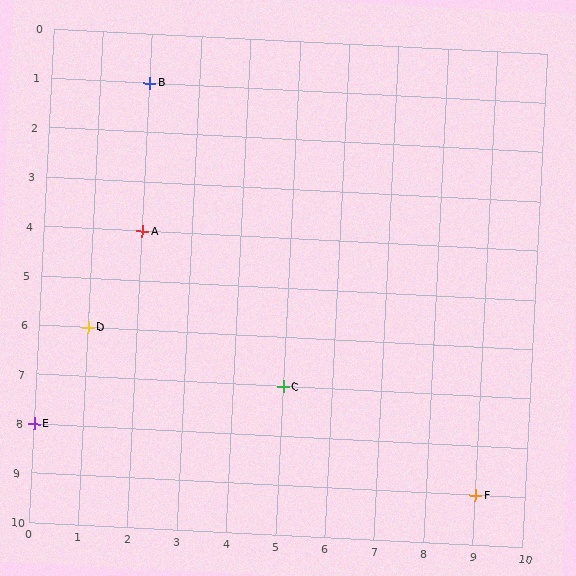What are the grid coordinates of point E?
Point E is at grid coordinates (0, 8).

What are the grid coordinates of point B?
Point B is at grid coordinates (2, 1).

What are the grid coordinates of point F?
Point F is at grid coordinates (9, 9).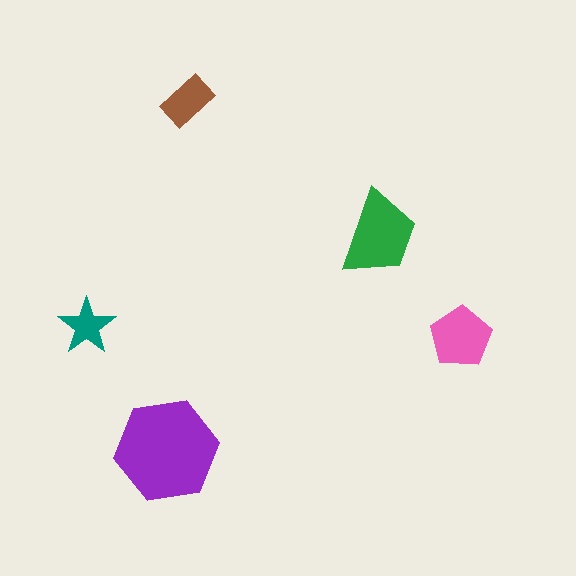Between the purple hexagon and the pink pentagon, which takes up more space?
The purple hexagon.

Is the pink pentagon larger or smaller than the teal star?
Larger.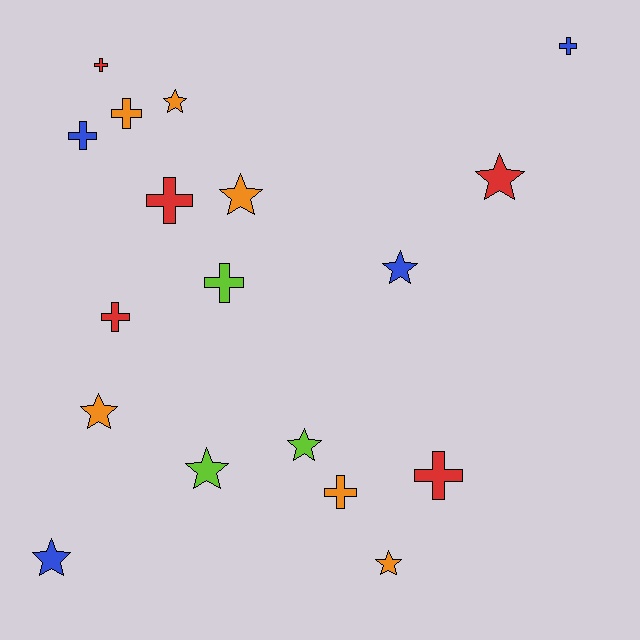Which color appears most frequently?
Orange, with 6 objects.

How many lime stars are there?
There are 2 lime stars.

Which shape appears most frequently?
Star, with 9 objects.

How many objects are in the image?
There are 18 objects.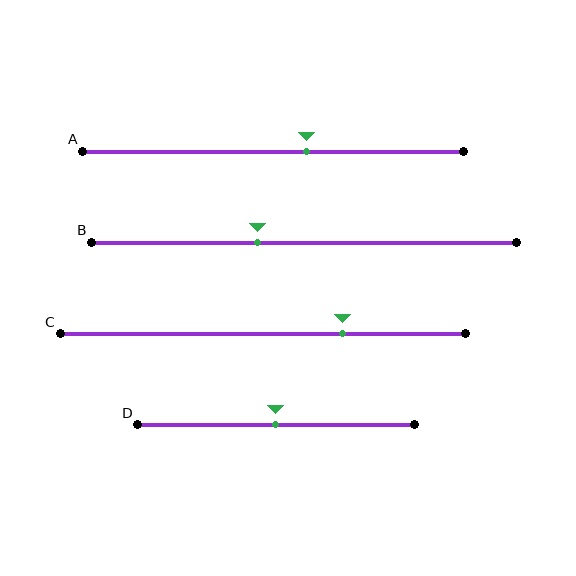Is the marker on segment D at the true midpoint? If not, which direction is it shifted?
Yes, the marker on segment D is at the true midpoint.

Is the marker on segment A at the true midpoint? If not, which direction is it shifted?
No, the marker on segment A is shifted to the right by about 9% of the segment length.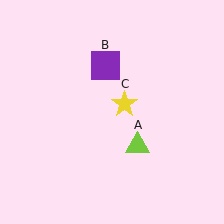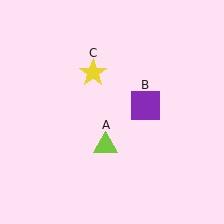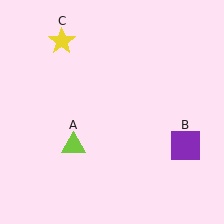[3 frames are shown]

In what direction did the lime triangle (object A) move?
The lime triangle (object A) moved left.